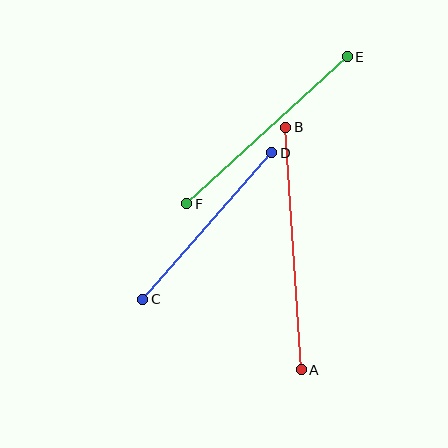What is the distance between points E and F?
The distance is approximately 218 pixels.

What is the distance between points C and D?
The distance is approximately 195 pixels.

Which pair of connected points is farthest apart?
Points A and B are farthest apart.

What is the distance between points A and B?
The distance is approximately 243 pixels.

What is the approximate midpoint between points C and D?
The midpoint is at approximately (207, 226) pixels.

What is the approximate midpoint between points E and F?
The midpoint is at approximately (267, 130) pixels.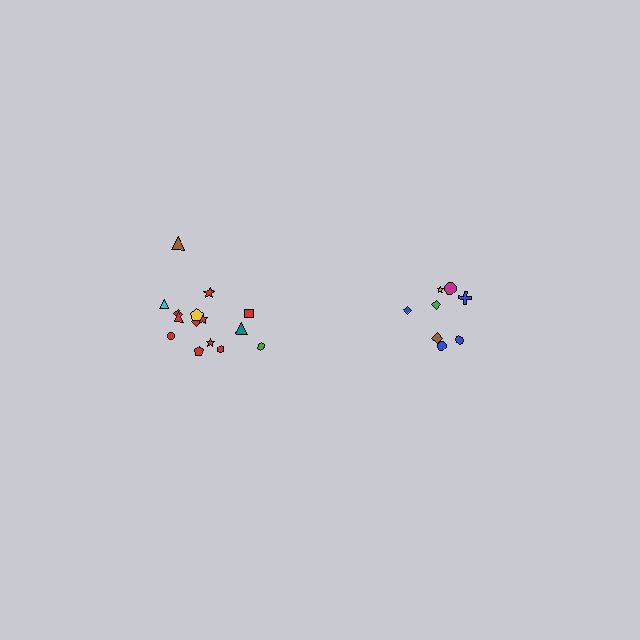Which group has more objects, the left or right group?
The left group.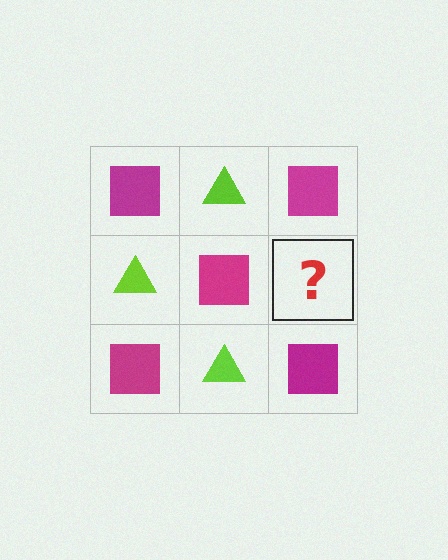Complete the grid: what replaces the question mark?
The question mark should be replaced with a lime triangle.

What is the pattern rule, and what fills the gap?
The rule is that it alternates magenta square and lime triangle in a checkerboard pattern. The gap should be filled with a lime triangle.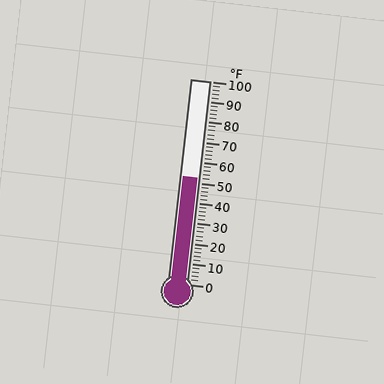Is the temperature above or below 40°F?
The temperature is above 40°F.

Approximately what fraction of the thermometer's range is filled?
The thermometer is filled to approximately 50% of its range.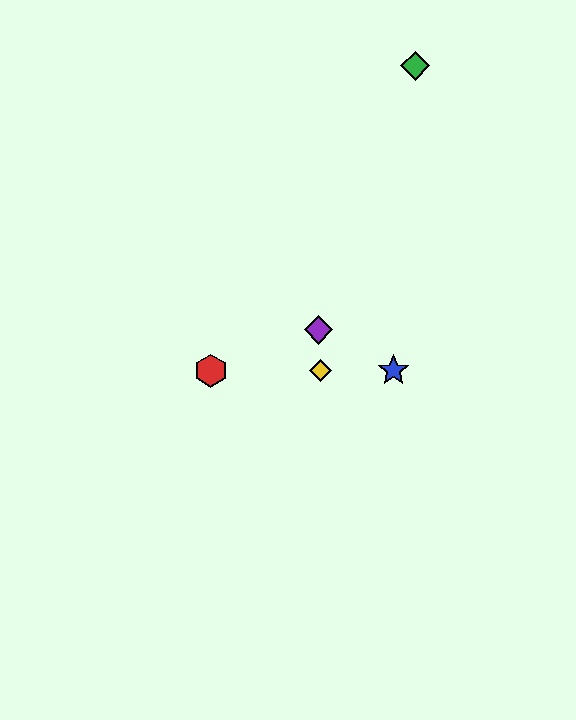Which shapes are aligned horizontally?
The red hexagon, the blue star, the yellow diamond are aligned horizontally.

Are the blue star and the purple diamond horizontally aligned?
No, the blue star is at y≈371 and the purple diamond is at y≈330.